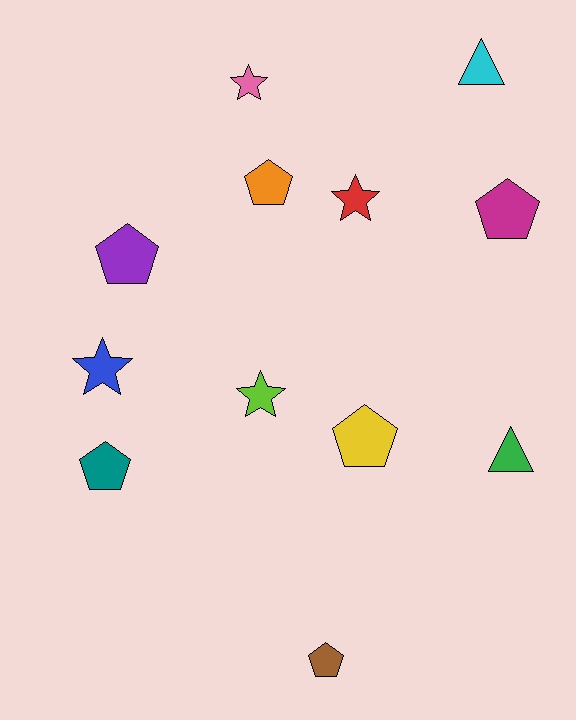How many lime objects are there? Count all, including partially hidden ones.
There is 1 lime object.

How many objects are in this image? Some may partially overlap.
There are 12 objects.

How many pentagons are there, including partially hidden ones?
There are 6 pentagons.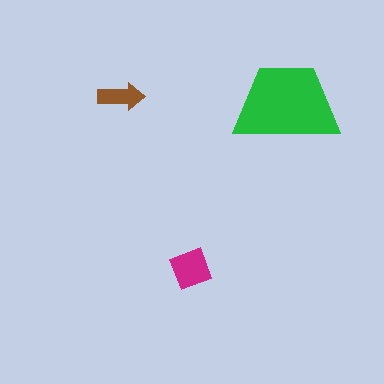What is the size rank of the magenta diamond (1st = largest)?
2nd.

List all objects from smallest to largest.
The brown arrow, the magenta diamond, the green trapezoid.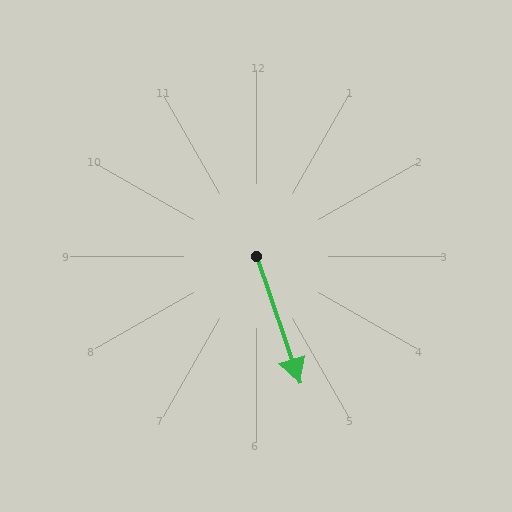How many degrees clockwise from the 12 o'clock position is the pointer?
Approximately 161 degrees.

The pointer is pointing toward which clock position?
Roughly 5 o'clock.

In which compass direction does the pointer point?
South.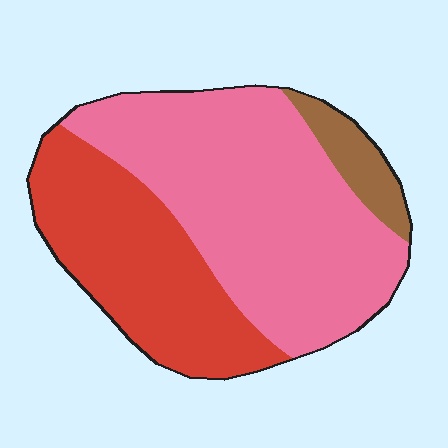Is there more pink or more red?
Pink.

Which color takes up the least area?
Brown, at roughly 10%.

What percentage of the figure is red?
Red covers roughly 35% of the figure.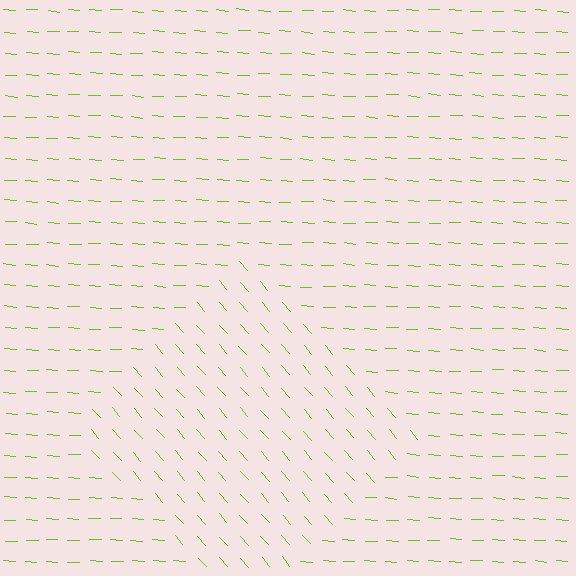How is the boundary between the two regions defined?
The boundary is defined purely by a change in line orientation (approximately 45 degrees difference). All lines are the same color and thickness.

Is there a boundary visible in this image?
Yes, there is a texture boundary formed by a change in line orientation.